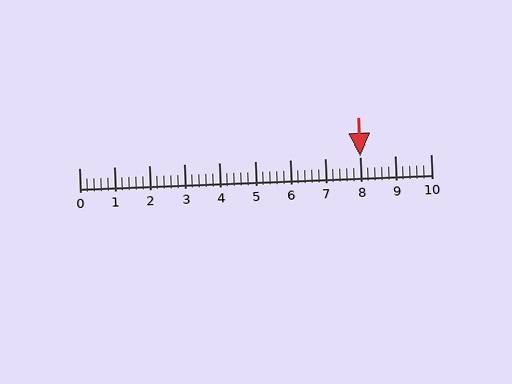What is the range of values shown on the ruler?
The ruler shows values from 0 to 10.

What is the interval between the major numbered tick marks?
The major tick marks are spaced 1 units apart.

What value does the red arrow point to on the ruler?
The red arrow points to approximately 8.0.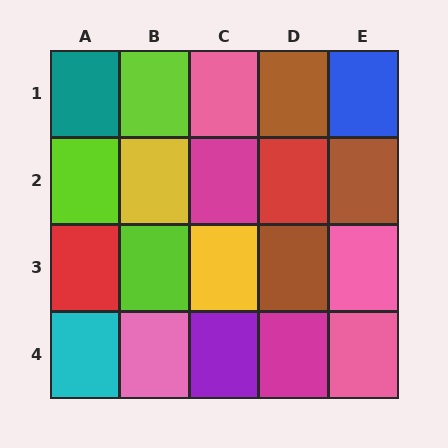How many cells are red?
2 cells are red.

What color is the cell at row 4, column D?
Magenta.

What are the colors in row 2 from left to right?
Lime, yellow, magenta, red, brown.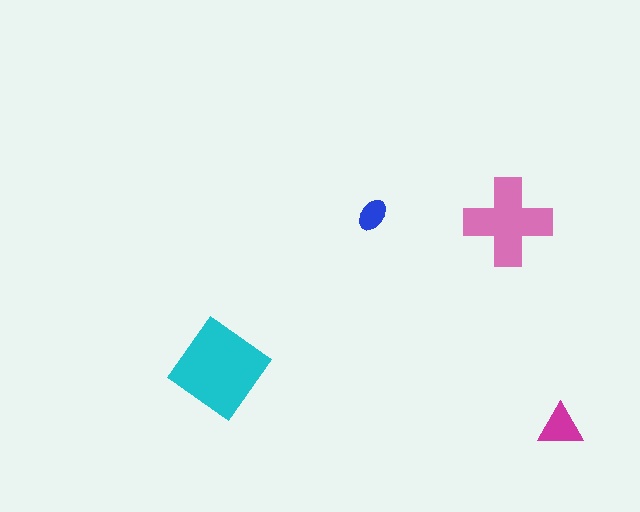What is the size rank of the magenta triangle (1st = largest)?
3rd.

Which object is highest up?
The blue ellipse is topmost.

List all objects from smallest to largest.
The blue ellipse, the magenta triangle, the pink cross, the cyan diamond.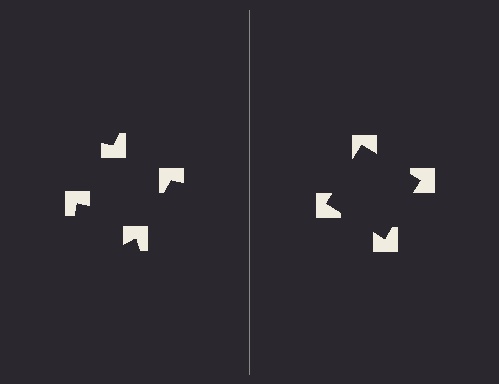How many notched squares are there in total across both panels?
8 — 4 on each side.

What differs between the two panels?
The notched squares are positioned identically on both sides; only the wedge orientations differ. On the right they align to a square; on the left they are misaligned.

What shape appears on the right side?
An illusory square.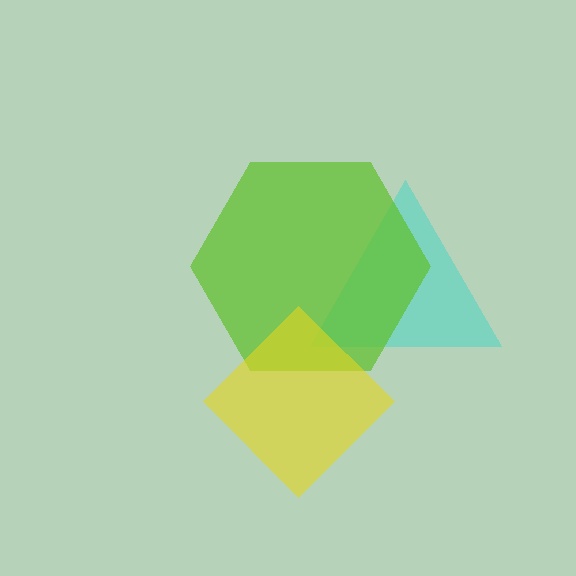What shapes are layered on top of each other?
The layered shapes are: a cyan triangle, a lime hexagon, a yellow diamond.